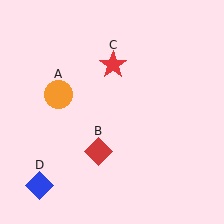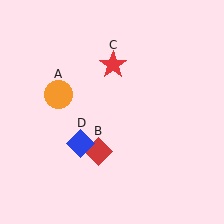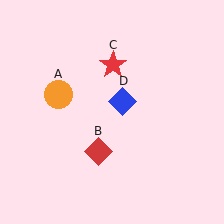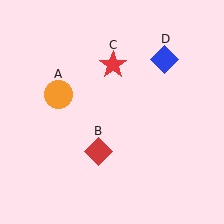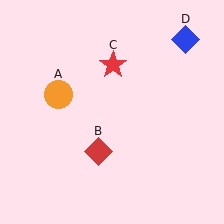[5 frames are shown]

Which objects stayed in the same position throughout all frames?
Orange circle (object A) and red diamond (object B) and red star (object C) remained stationary.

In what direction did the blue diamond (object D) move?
The blue diamond (object D) moved up and to the right.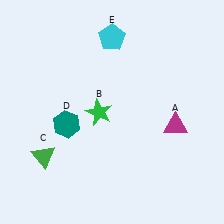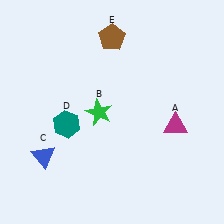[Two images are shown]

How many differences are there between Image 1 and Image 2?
There are 2 differences between the two images.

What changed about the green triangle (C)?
In Image 1, C is green. In Image 2, it changed to blue.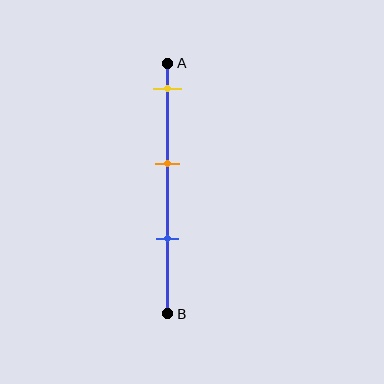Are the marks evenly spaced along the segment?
Yes, the marks are approximately evenly spaced.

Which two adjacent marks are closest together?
The orange and blue marks are the closest adjacent pair.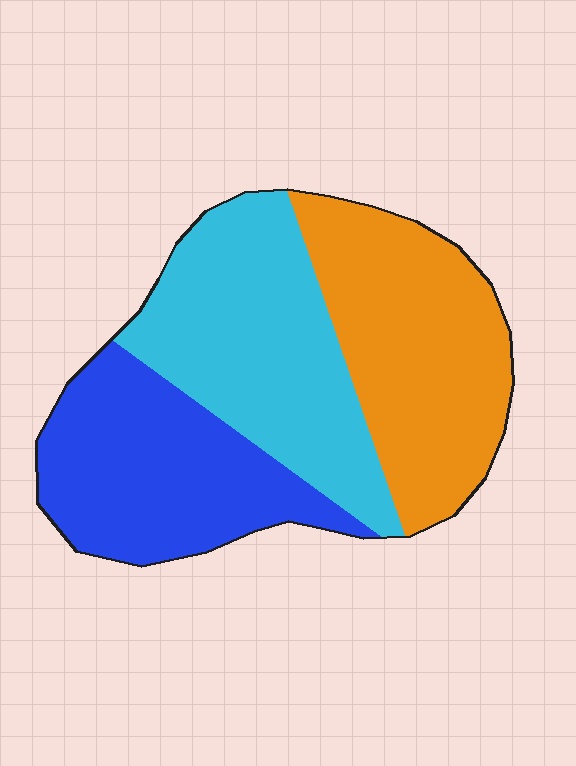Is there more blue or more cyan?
Cyan.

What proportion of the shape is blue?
Blue covers about 30% of the shape.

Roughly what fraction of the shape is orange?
Orange takes up between a third and a half of the shape.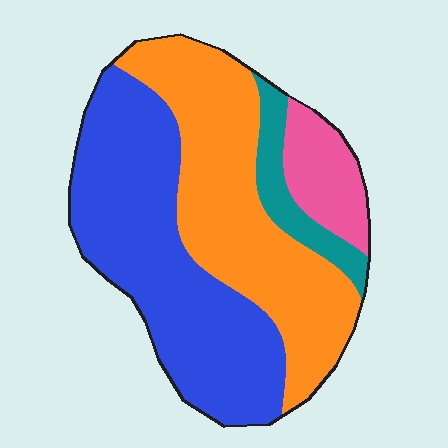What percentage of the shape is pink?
Pink takes up about one tenth (1/10) of the shape.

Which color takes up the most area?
Blue, at roughly 45%.